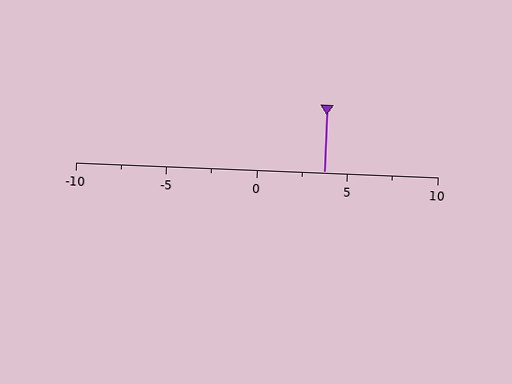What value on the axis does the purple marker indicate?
The marker indicates approximately 3.8.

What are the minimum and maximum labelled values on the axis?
The axis runs from -10 to 10.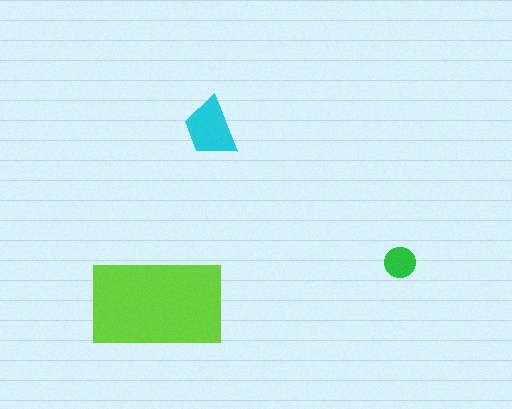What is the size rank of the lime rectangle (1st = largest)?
1st.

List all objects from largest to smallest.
The lime rectangle, the cyan trapezoid, the green circle.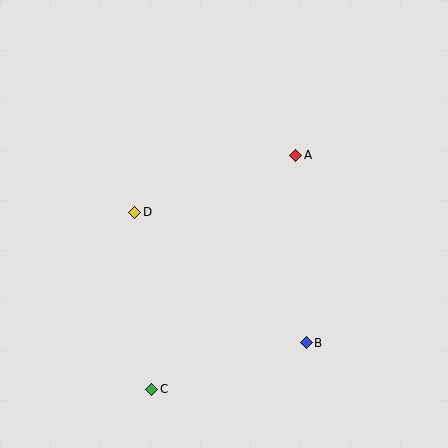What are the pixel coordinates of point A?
Point A is at (296, 155).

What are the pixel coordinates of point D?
Point D is at (135, 212).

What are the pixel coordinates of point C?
Point C is at (152, 389).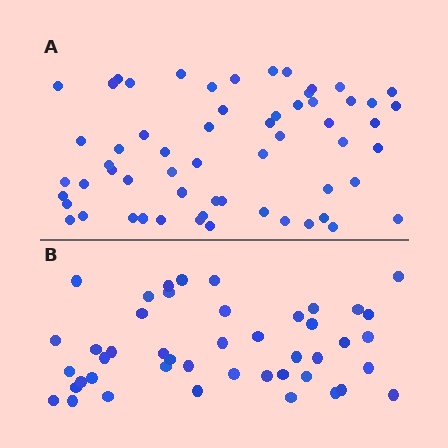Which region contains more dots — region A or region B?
Region A (the top region) has more dots.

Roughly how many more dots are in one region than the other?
Region A has approximately 15 more dots than region B.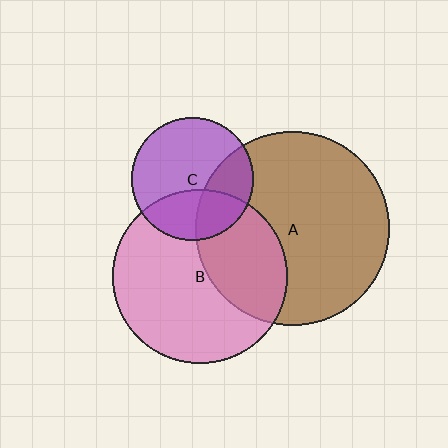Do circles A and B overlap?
Yes.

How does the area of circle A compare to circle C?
Approximately 2.5 times.